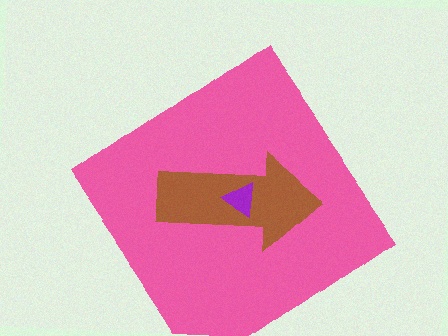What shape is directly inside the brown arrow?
The purple triangle.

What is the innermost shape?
The purple triangle.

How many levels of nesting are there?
3.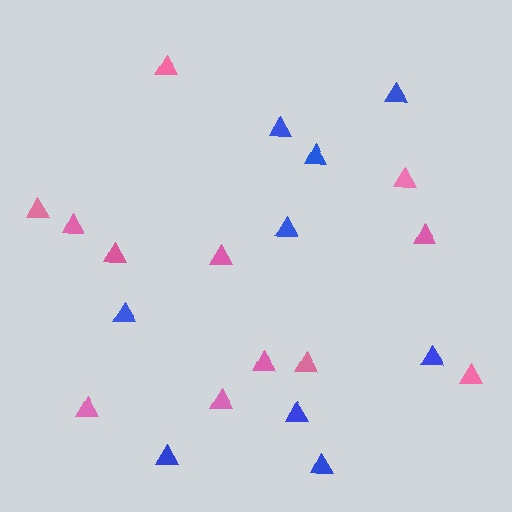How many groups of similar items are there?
There are 2 groups: one group of pink triangles (12) and one group of blue triangles (9).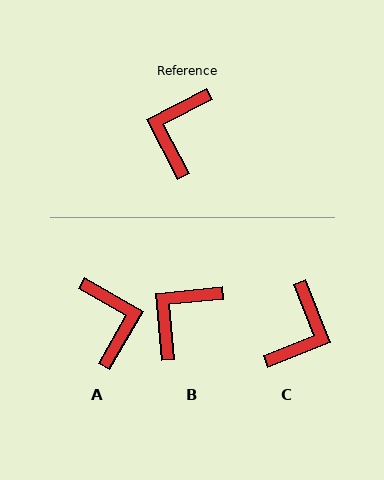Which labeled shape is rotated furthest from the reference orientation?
C, about 174 degrees away.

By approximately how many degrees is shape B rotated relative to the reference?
Approximately 22 degrees clockwise.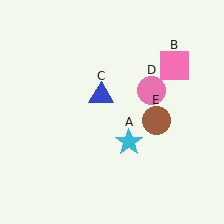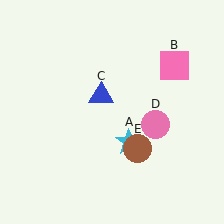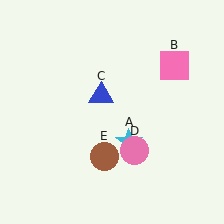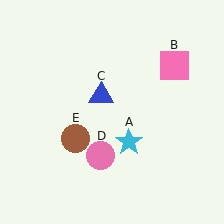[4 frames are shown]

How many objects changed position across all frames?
2 objects changed position: pink circle (object D), brown circle (object E).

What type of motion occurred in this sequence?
The pink circle (object D), brown circle (object E) rotated clockwise around the center of the scene.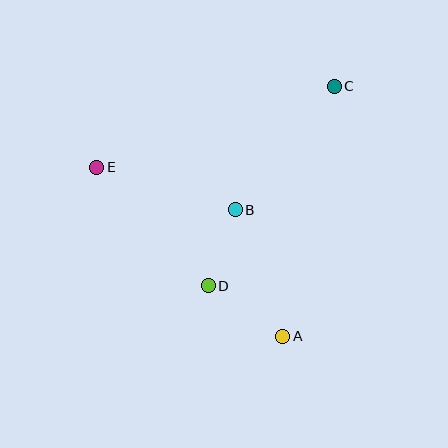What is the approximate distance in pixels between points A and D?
The distance between A and D is approximately 90 pixels.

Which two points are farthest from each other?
Points A and C are farthest from each other.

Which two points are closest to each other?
Points B and D are closest to each other.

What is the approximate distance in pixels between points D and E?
The distance between D and E is approximately 163 pixels.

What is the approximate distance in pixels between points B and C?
The distance between B and C is approximately 158 pixels.